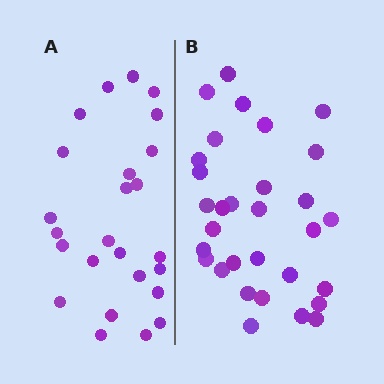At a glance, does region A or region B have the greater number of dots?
Region B (the right region) has more dots.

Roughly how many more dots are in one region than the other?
Region B has about 6 more dots than region A.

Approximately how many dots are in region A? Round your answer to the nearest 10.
About 20 dots. (The exact count is 25, which rounds to 20.)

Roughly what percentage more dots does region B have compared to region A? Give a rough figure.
About 25% more.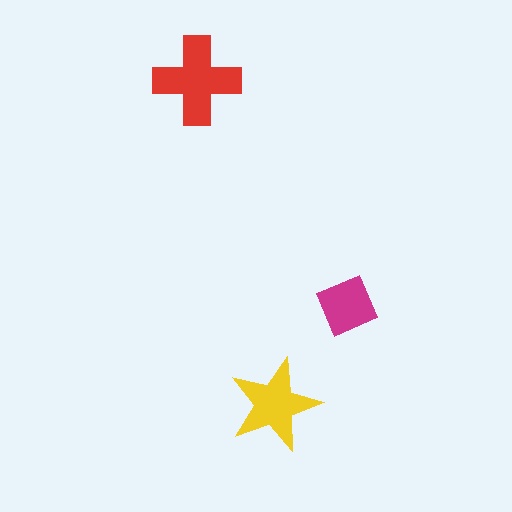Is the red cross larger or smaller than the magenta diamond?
Larger.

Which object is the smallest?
The magenta diamond.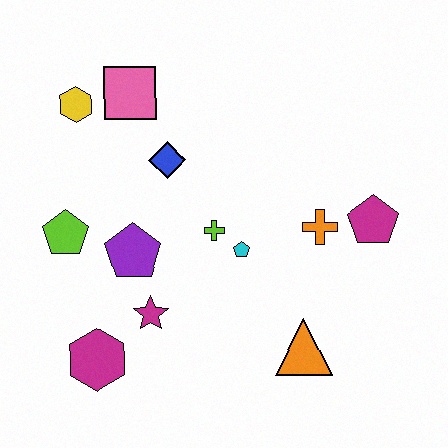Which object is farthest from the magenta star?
The magenta pentagon is farthest from the magenta star.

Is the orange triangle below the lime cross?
Yes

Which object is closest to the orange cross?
The magenta pentagon is closest to the orange cross.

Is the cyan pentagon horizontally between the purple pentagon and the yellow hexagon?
No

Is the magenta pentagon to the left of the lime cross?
No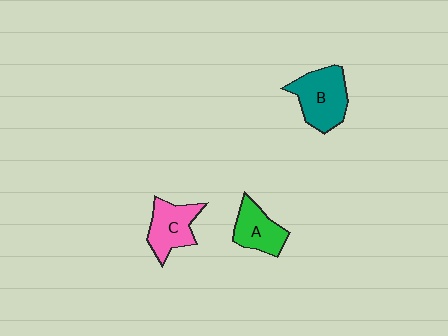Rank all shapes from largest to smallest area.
From largest to smallest: B (teal), C (pink), A (green).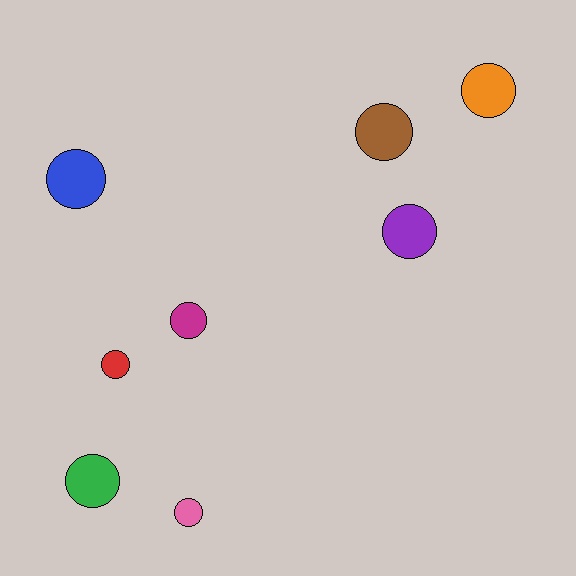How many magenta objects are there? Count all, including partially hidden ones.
There is 1 magenta object.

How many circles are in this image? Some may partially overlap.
There are 8 circles.